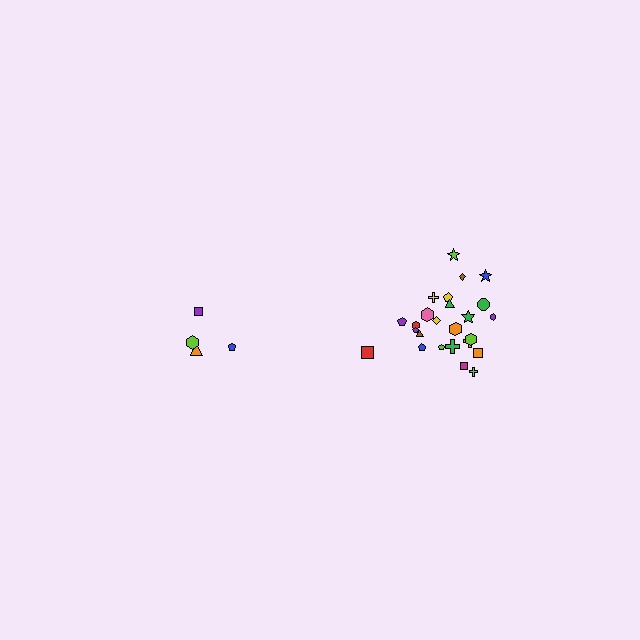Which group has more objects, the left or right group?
The right group.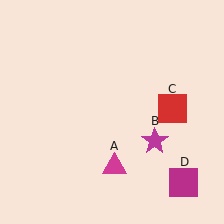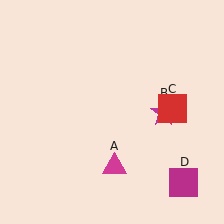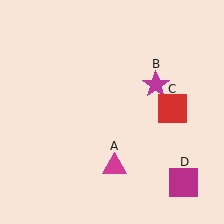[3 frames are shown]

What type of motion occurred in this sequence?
The magenta star (object B) rotated counterclockwise around the center of the scene.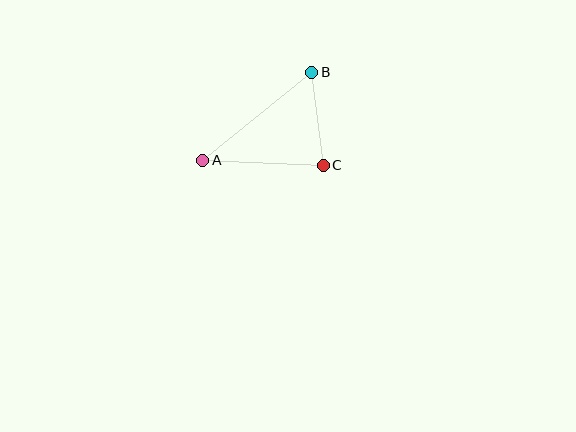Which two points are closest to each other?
Points B and C are closest to each other.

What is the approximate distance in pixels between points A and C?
The distance between A and C is approximately 120 pixels.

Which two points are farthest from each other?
Points A and B are farthest from each other.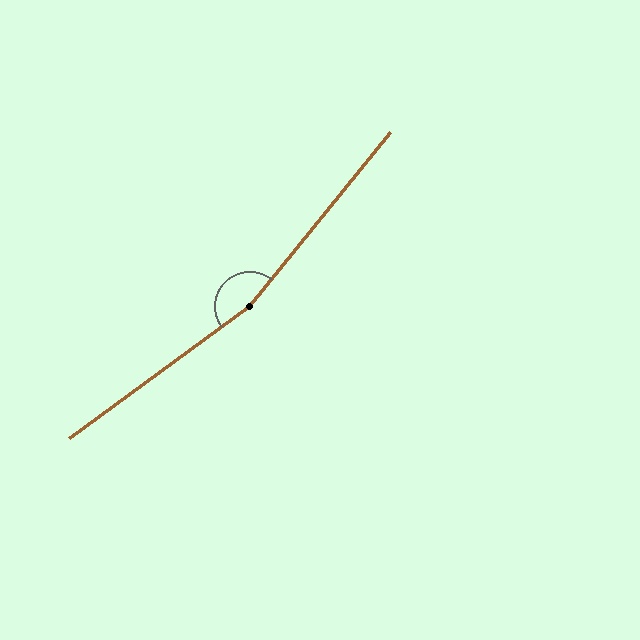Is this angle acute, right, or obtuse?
It is obtuse.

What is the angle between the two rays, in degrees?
Approximately 165 degrees.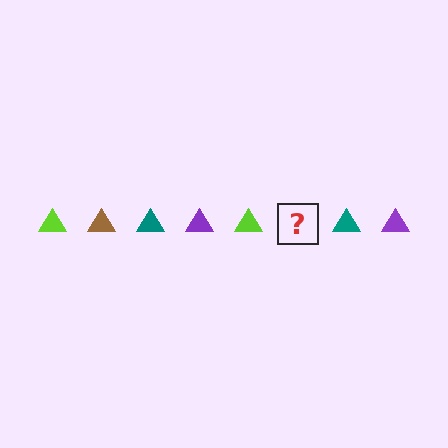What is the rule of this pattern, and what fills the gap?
The rule is that the pattern cycles through lime, brown, teal, purple triangles. The gap should be filled with a brown triangle.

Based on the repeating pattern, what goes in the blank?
The blank should be a brown triangle.